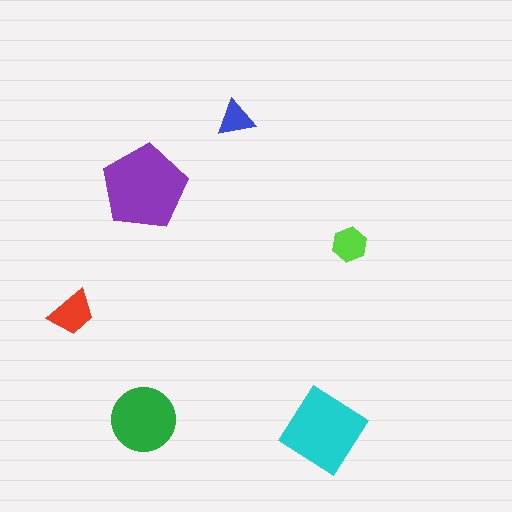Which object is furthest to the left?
The red trapezoid is leftmost.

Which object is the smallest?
The blue triangle.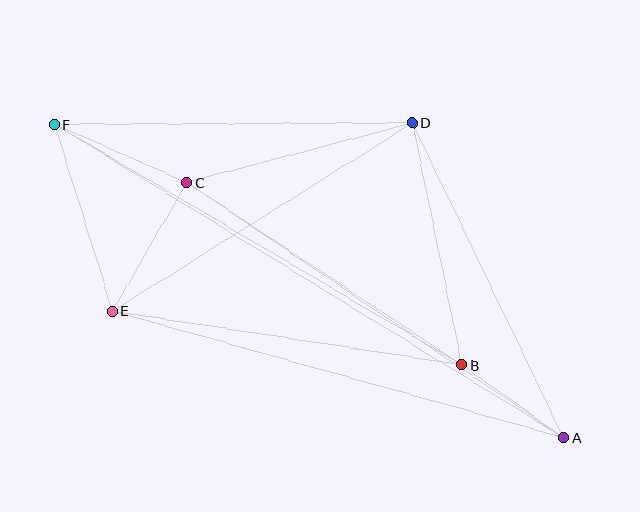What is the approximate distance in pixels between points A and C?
The distance between A and C is approximately 455 pixels.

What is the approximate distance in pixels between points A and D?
The distance between A and D is approximately 349 pixels.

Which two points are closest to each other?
Points A and B are closest to each other.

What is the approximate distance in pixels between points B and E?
The distance between B and E is approximately 354 pixels.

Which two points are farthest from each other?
Points A and F are farthest from each other.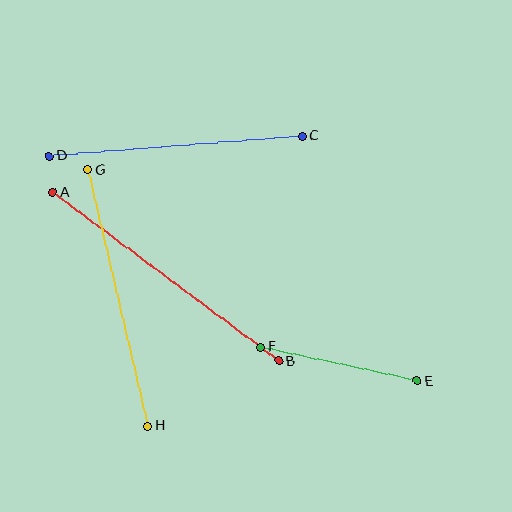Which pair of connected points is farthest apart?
Points A and B are farthest apart.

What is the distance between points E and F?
The distance is approximately 160 pixels.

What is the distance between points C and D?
The distance is approximately 253 pixels.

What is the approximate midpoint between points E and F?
The midpoint is at approximately (339, 364) pixels.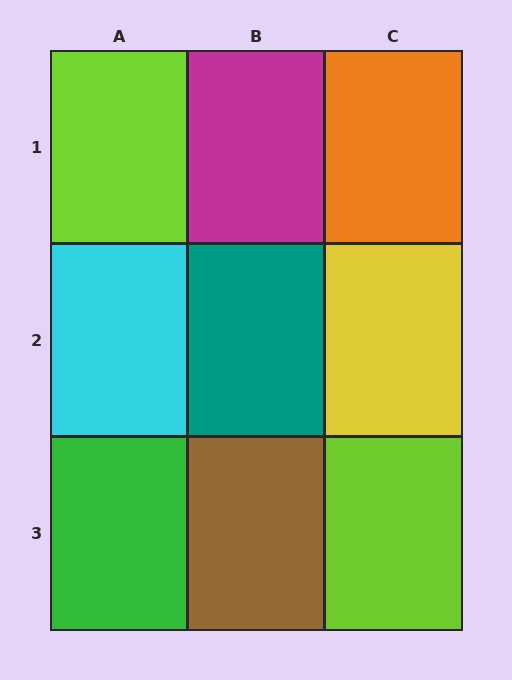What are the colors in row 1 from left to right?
Lime, magenta, orange.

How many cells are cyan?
1 cell is cyan.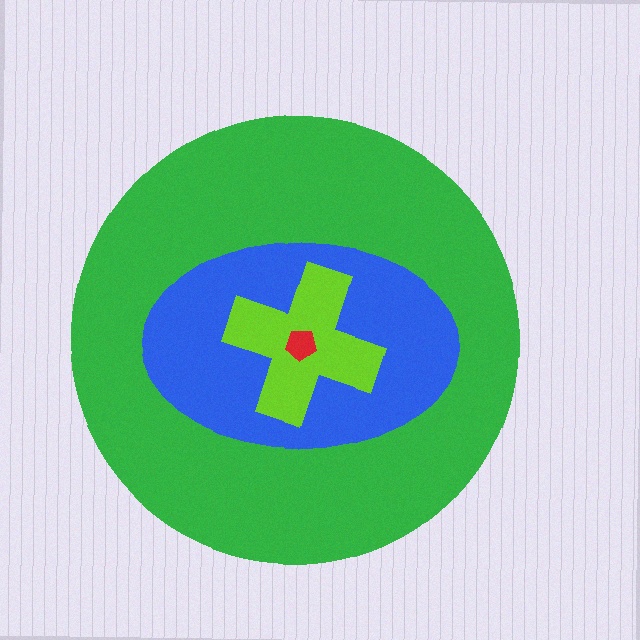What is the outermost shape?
The green circle.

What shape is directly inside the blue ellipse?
The lime cross.